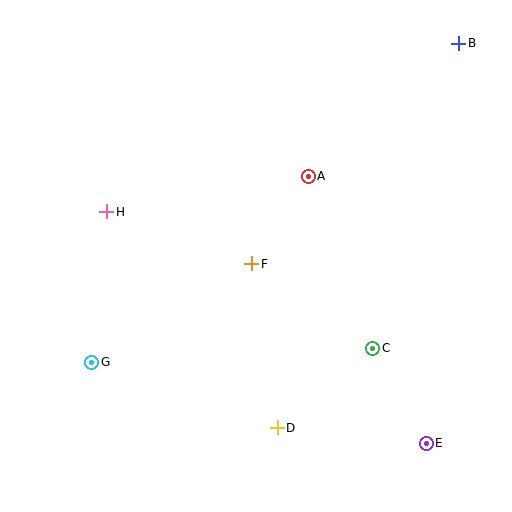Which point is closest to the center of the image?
Point F at (252, 264) is closest to the center.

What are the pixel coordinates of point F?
Point F is at (252, 264).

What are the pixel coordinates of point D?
Point D is at (277, 428).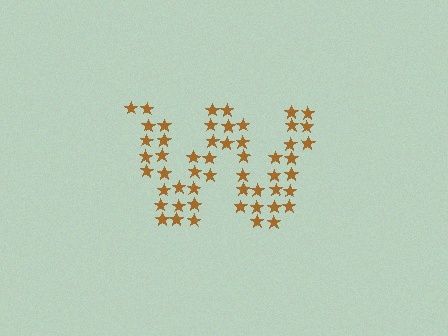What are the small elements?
The small elements are stars.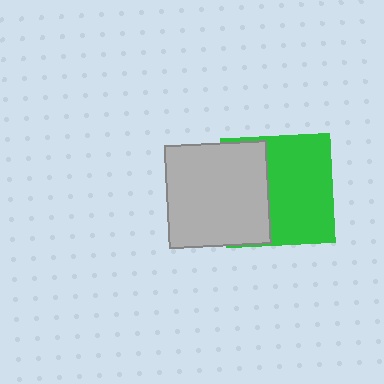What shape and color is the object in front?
The object in front is a light gray square.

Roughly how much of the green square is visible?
About half of it is visible (roughly 60%).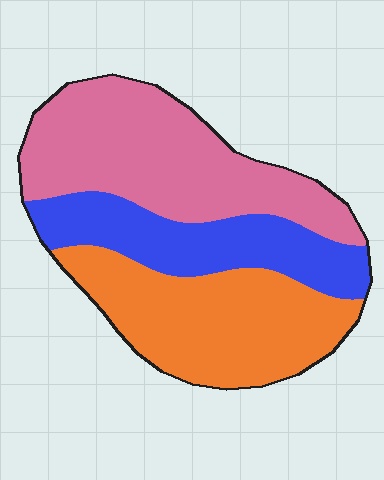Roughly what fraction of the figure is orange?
Orange takes up between a quarter and a half of the figure.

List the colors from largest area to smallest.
From largest to smallest: pink, orange, blue.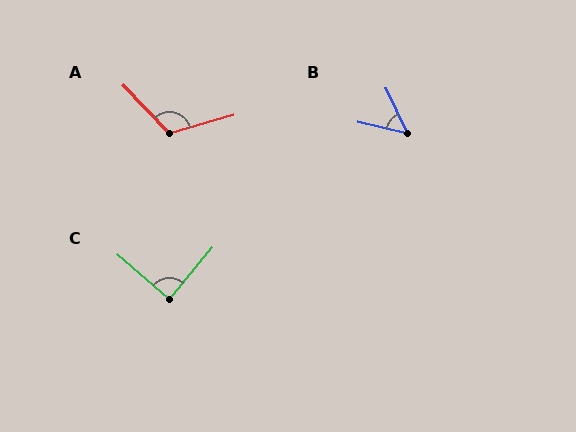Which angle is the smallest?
B, at approximately 51 degrees.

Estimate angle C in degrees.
Approximately 88 degrees.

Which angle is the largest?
A, at approximately 118 degrees.